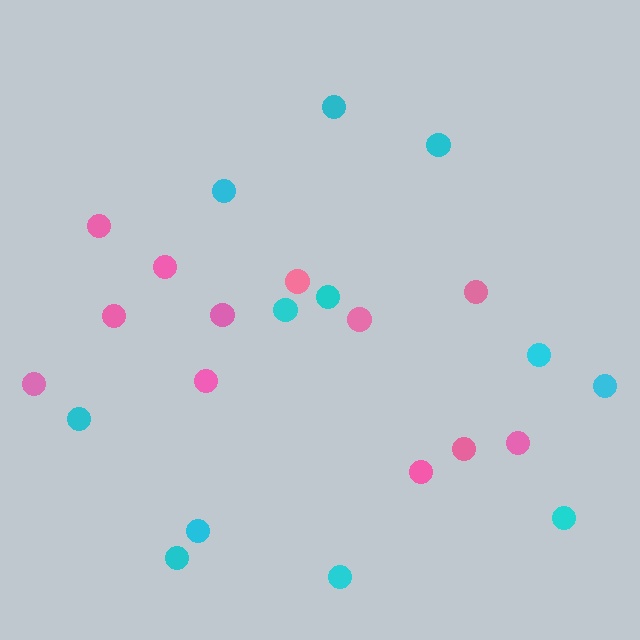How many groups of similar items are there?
There are 2 groups: one group of cyan circles (12) and one group of pink circles (12).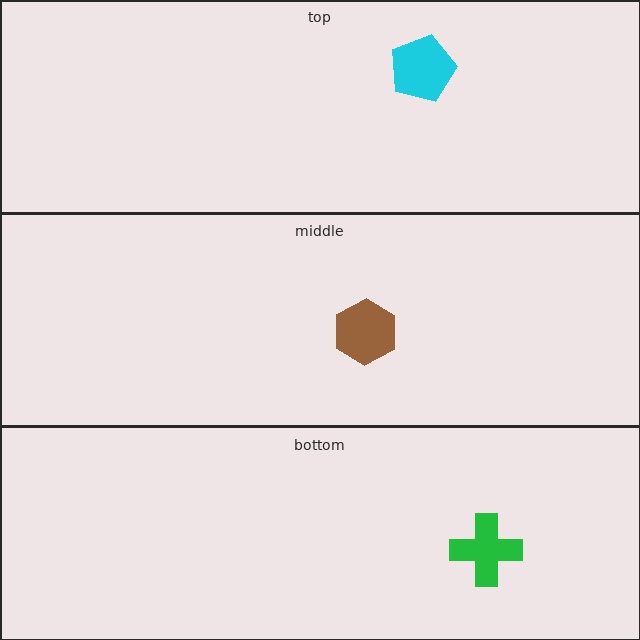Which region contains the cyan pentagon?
The top region.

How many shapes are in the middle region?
1.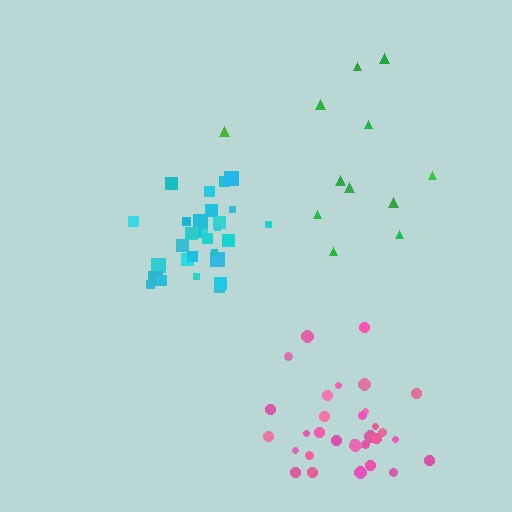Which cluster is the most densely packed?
Cyan.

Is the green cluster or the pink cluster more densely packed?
Pink.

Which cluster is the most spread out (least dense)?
Green.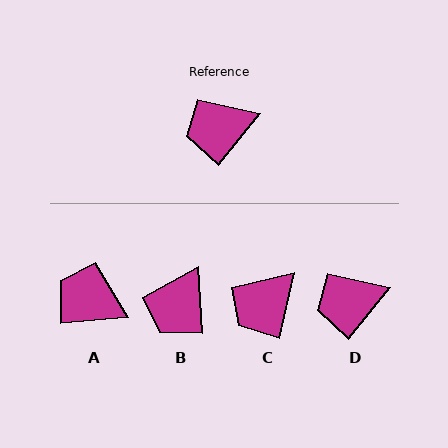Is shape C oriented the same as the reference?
No, it is off by about 26 degrees.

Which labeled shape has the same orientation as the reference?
D.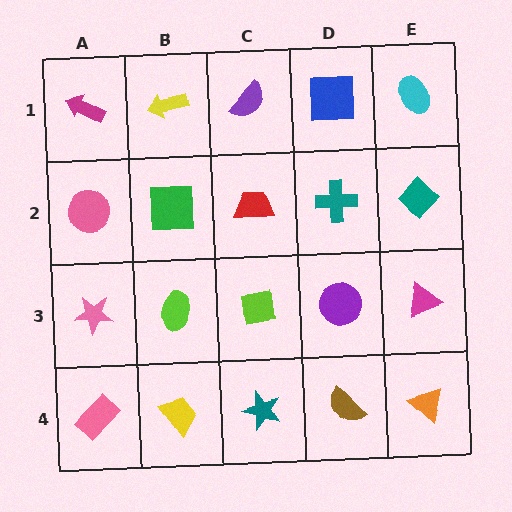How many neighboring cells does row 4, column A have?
2.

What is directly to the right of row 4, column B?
A teal star.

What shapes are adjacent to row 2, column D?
A blue square (row 1, column D), a purple circle (row 3, column D), a red trapezoid (row 2, column C), a teal diamond (row 2, column E).